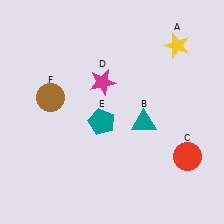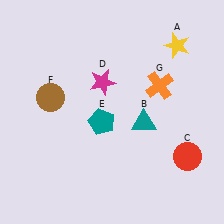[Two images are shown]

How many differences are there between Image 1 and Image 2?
There is 1 difference between the two images.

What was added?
An orange cross (G) was added in Image 2.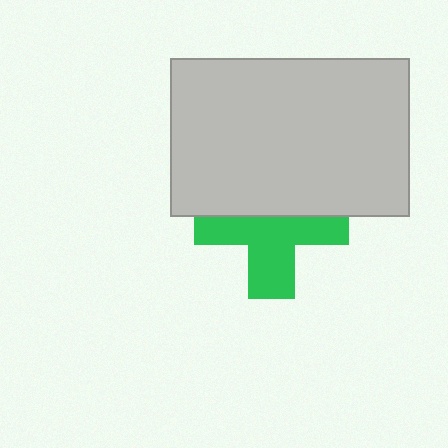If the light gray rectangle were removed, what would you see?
You would see the complete green cross.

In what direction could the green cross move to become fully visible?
The green cross could move down. That would shift it out from behind the light gray rectangle entirely.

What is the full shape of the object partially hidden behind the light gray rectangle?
The partially hidden object is a green cross.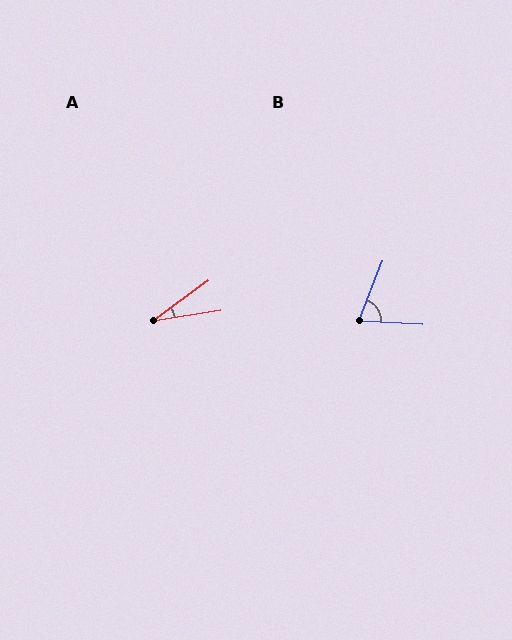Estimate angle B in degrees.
Approximately 71 degrees.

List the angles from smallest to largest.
A (27°), B (71°).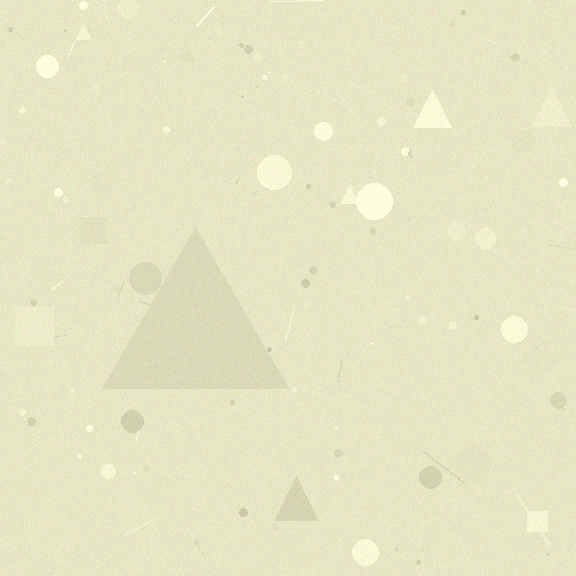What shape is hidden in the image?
A triangle is hidden in the image.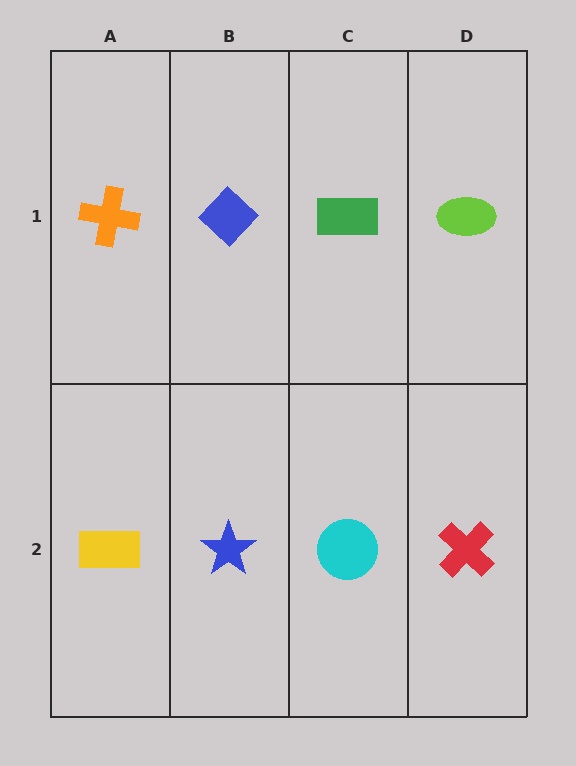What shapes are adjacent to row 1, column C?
A cyan circle (row 2, column C), a blue diamond (row 1, column B), a lime ellipse (row 1, column D).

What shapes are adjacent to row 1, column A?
A yellow rectangle (row 2, column A), a blue diamond (row 1, column B).